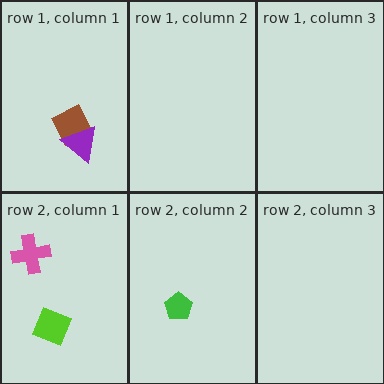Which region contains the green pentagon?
The row 2, column 2 region.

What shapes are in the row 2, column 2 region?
The green pentagon.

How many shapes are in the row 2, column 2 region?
1.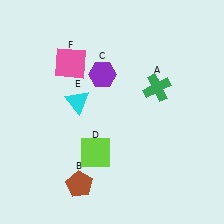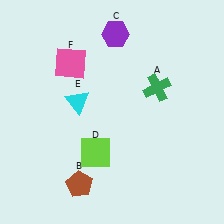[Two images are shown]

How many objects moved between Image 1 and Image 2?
1 object moved between the two images.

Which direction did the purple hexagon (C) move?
The purple hexagon (C) moved up.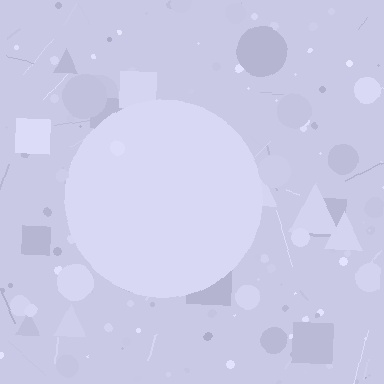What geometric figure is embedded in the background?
A circle is embedded in the background.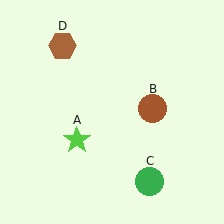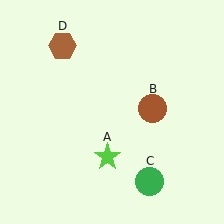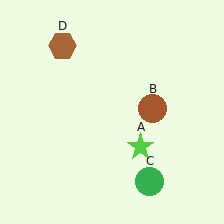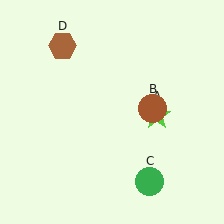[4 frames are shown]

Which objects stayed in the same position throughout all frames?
Brown circle (object B) and green circle (object C) and brown hexagon (object D) remained stationary.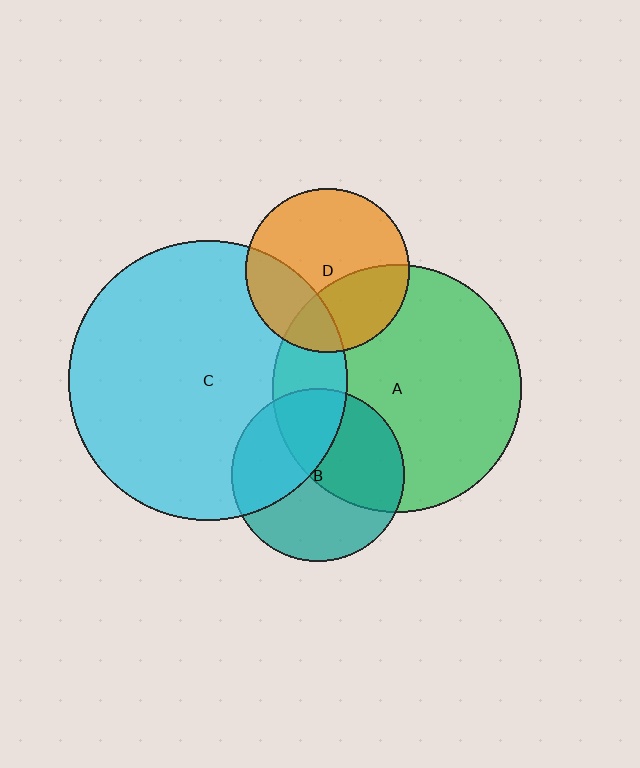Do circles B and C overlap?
Yes.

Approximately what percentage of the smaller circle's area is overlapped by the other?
Approximately 40%.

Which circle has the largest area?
Circle C (cyan).